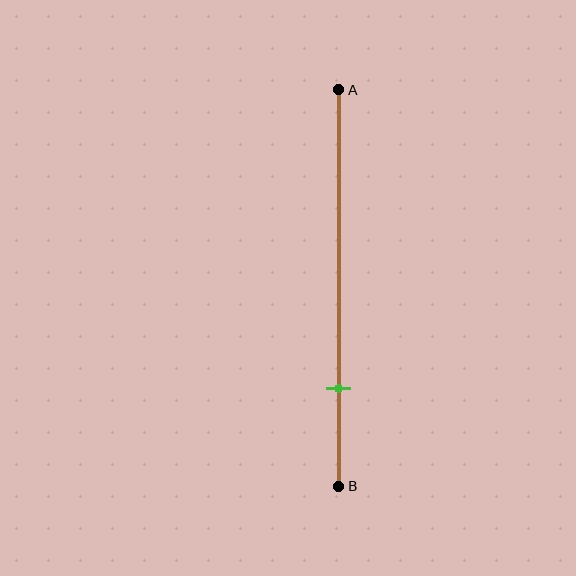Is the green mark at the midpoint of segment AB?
No, the mark is at about 75% from A, not at the 50% midpoint.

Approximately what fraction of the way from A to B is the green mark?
The green mark is approximately 75% of the way from A to B.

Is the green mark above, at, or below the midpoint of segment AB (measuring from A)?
The green mark is below the midpoint of segment AB.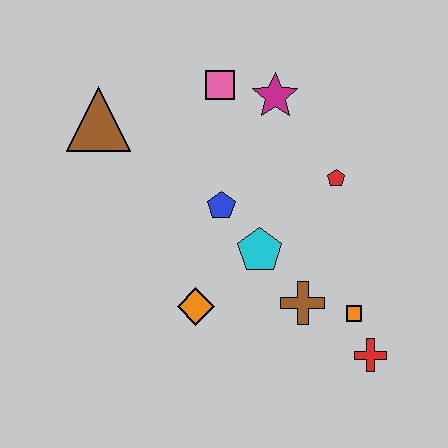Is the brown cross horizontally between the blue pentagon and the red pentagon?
Yes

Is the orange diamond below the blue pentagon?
Yes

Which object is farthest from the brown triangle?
The red cross is farthest from the brown triangle.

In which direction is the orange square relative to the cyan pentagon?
The orange square is to the right of the cyan pentagon.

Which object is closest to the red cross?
The orange square is closest to the red cross.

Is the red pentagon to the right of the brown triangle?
Yes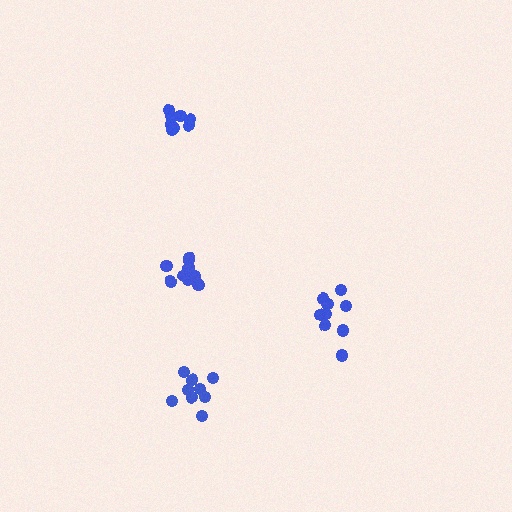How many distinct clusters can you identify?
There are 4 distinct clusters.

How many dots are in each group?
Group 1: 11 dots, Group 2: 9 dots, Group 3: 8 dots, Group 4: 9 dots (37 total).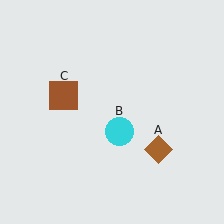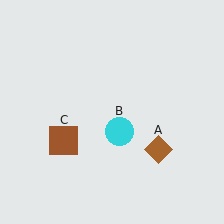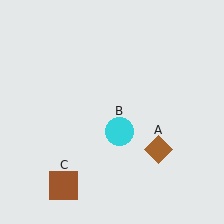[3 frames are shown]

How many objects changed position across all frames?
1 object changed position: brown square (object C).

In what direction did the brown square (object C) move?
The brown square (object C) moved down.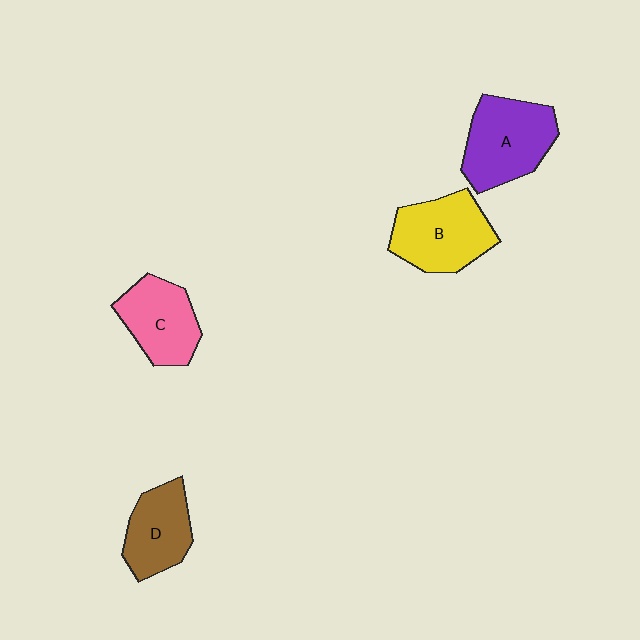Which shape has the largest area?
Shape A (purple).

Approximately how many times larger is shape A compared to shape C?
Approximately 1.2 times.